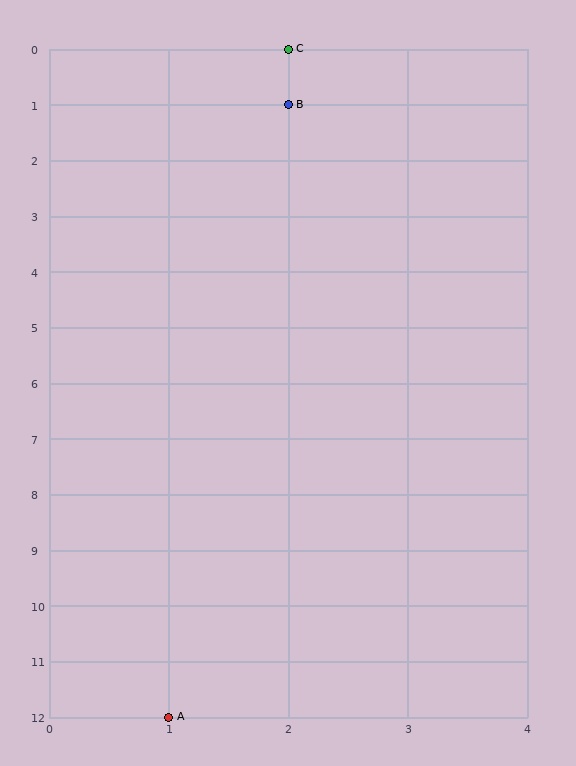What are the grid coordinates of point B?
Point B is at grid coordinates (2, 1).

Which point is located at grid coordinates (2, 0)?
Point C is at (2, 0).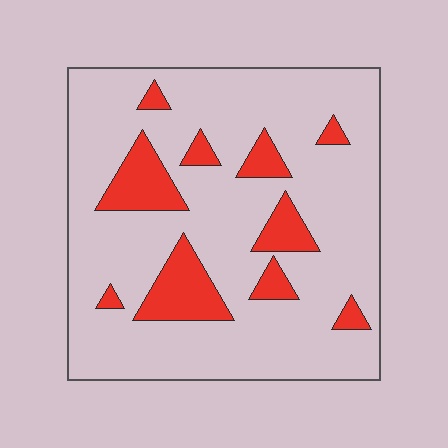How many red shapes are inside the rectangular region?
10.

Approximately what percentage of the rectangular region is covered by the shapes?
Approximately 15%.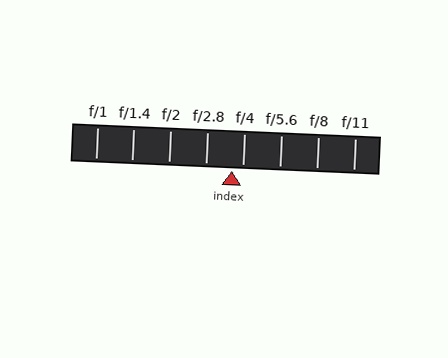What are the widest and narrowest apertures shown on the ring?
The widest aperture shown is f/1 and the narrowest is f/11.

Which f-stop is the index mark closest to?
The index mark is closest to f/4.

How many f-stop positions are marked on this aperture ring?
There are 8 f-stop positions marked.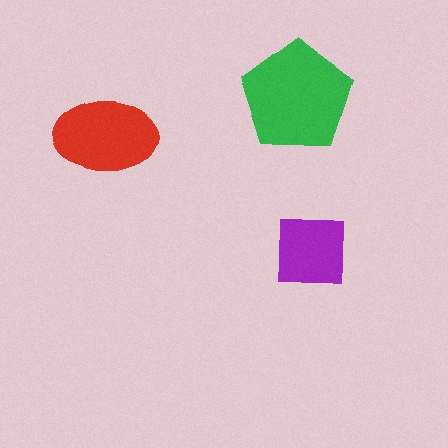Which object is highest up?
The green pentagon is topmost.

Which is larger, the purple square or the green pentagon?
The green pentagon.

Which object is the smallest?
The purple square.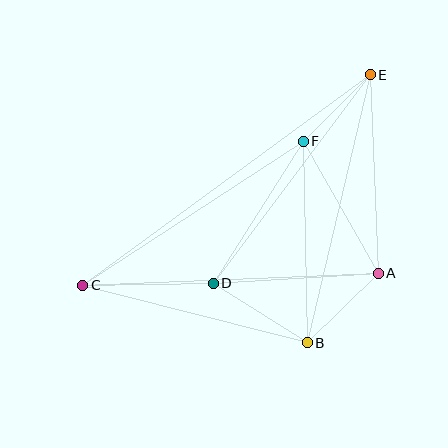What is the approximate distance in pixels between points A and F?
The distance between A and F is approximately 152 pixels.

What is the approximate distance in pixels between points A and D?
The distance between A and D is approximately 165 pixels.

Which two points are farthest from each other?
Points C and E are farthest from each other.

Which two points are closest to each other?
Points E and F are closest to each other.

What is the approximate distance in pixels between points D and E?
The distance between D and E is approximately 261 pixels.